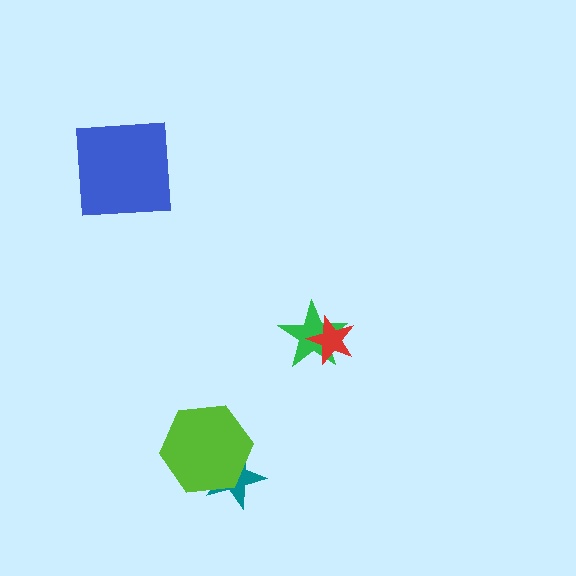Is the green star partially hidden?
Yes, it is partially covered by another shape.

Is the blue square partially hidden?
No, no other shape covers it.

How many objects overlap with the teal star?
1 object overlaps with the teal star.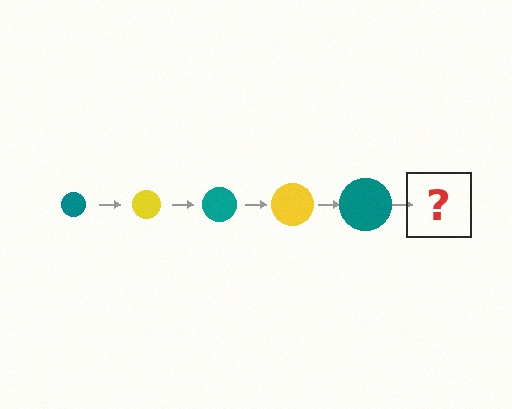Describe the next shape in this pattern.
It should be a yellow circle, larger than the previous one.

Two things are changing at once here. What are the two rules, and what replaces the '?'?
The two rules are that the circle grows larger each step and the color cycles through teal and yellow. The '?' should be a yellow circle, larger than the previous one.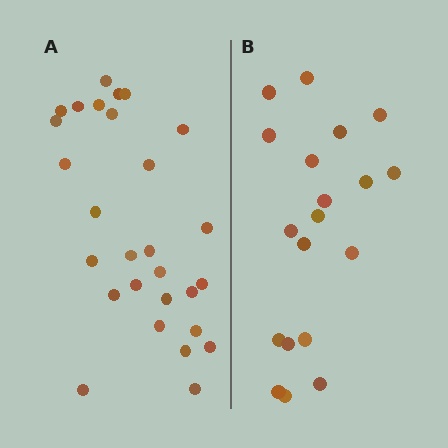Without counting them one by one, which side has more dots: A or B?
Region A (the left region) has more dots.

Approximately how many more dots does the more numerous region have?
Region A has roughly 8 or so more dots than region B.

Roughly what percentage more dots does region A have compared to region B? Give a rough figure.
About 45% more.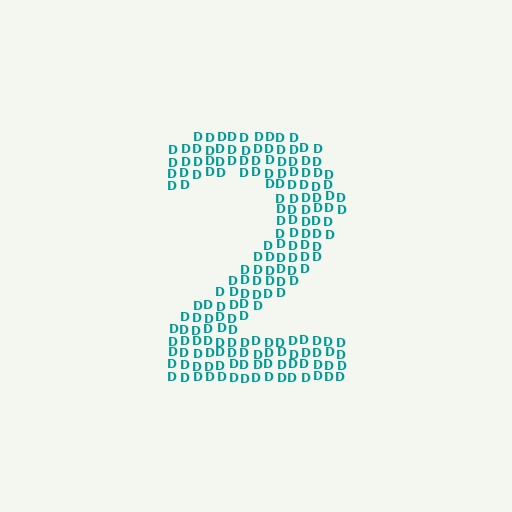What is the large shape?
The large shape is the digit 2.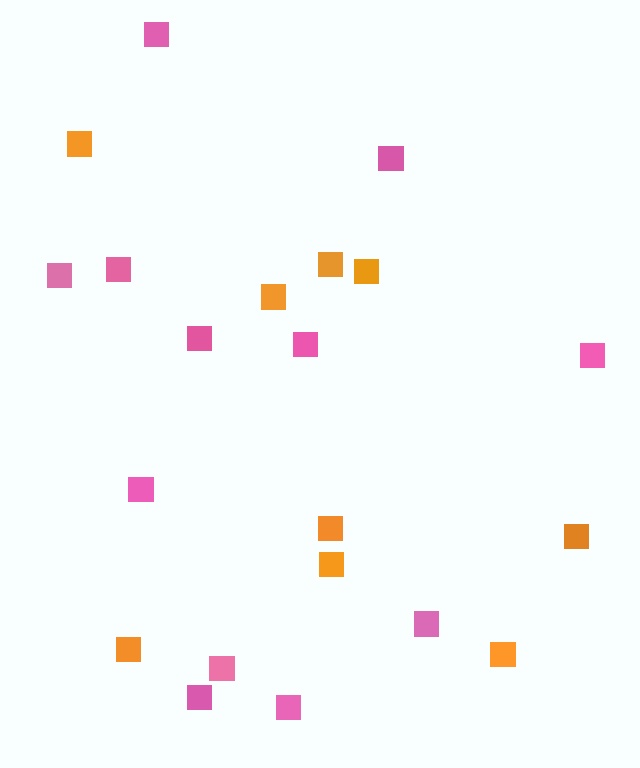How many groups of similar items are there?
There are 2 groups: one group of pink squares (12) and one group of orange squares (9).